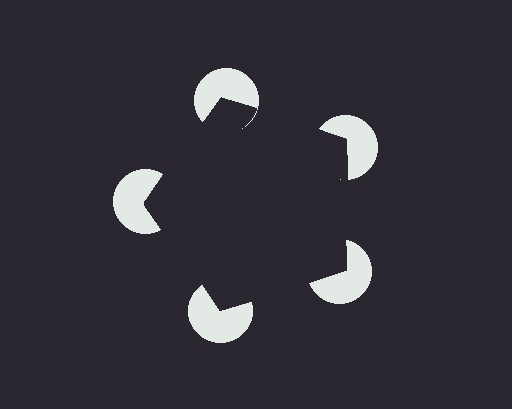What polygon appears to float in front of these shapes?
An illusory pentagon — its edges are inferred from the aligned wedge cuts in the pac-man discs, not physically drawn.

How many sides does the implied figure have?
5 sides.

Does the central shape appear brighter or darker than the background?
It typically appears slightly darker than the background, even though no actual brightness change is drawn.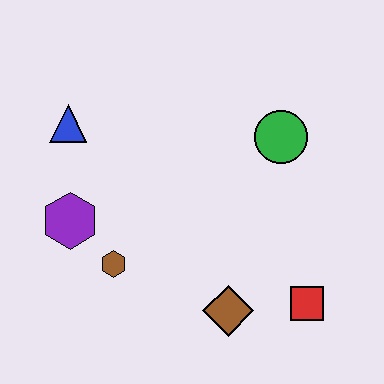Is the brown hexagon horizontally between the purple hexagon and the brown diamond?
Yes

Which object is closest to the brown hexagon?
The purple hexagon is closest to the brown hexagon.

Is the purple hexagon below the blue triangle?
Yes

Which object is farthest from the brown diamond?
The blue triangle is farthest from the brown diamond.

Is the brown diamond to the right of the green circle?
No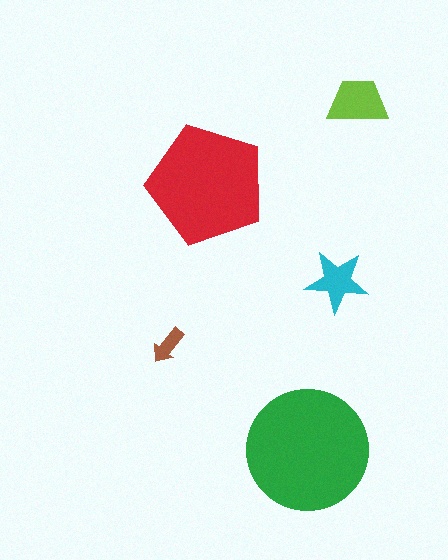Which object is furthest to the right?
The lime trapezoid is rightmost.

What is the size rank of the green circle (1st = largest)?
1st.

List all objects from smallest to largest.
The brown arrow, the cyan star, the lime trapezoid, the red pentagon, the green circle.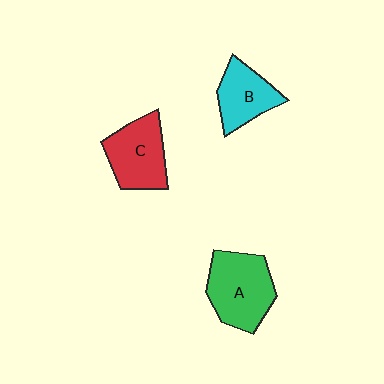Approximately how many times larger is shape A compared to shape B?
Approximately 1.4 times.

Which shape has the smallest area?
Shape B (cyan).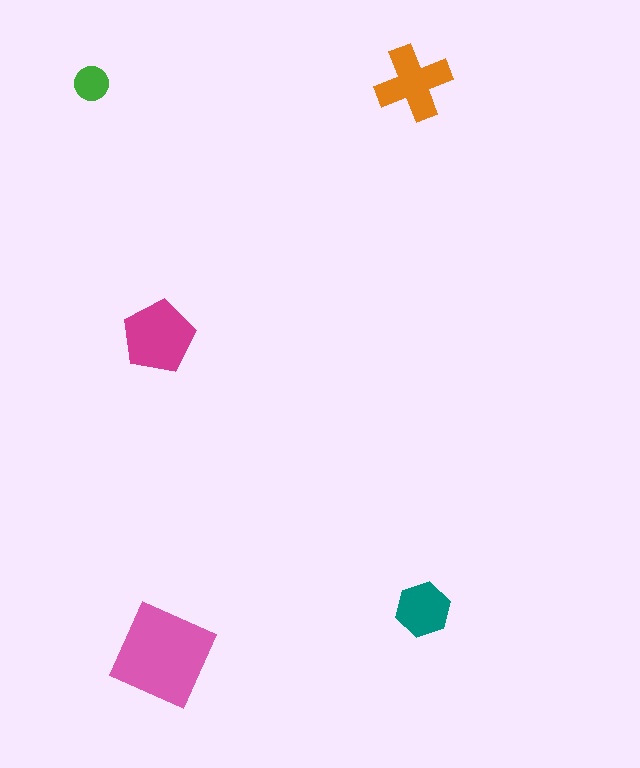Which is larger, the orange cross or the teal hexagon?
The orange cross.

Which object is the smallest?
The green circle.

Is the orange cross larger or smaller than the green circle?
Larger.